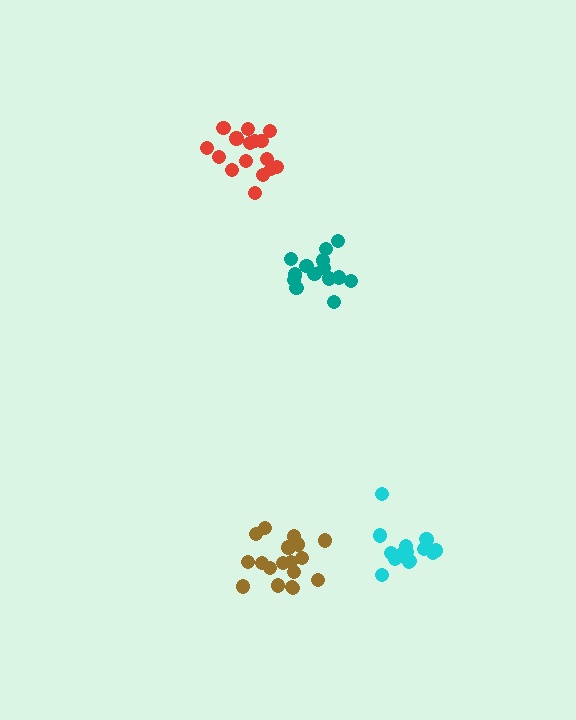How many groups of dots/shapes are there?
There are 4 groups.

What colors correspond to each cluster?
The clusters are colored: teal, red, brown, cyan.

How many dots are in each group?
Group 1: 15 dots, Group 2: 16 dots, Group 3: 18 dots, Group 4: 16 dots (65 total).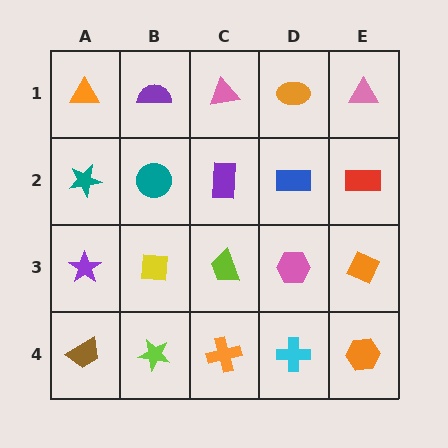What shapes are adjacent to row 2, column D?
An orange ellipse (row 1, column D), a pink hexagon (row 3, column D), a purple rectangle (row 2, column C), a red rectangle (row 2, column E).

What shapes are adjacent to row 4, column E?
An orange diamond (row 3, column E), a cyan cross (row 4, column D).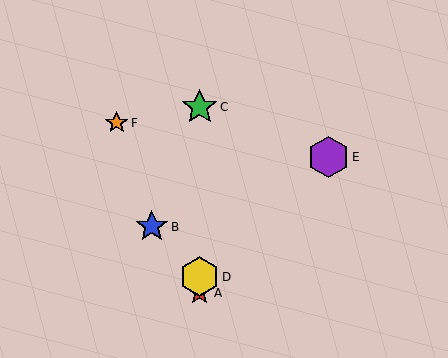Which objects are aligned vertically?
Objects A, C, D are aligned vertically.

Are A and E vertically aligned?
No, A is at x≈200 and E is at x≈329.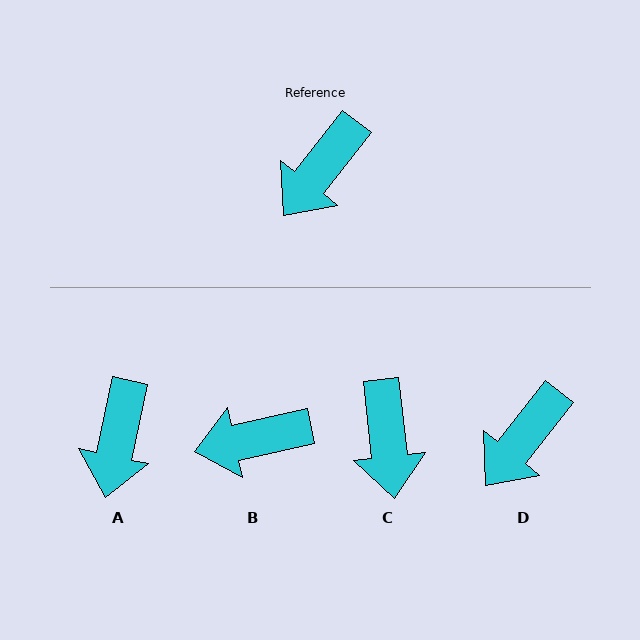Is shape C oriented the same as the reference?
No, it is off by about 44 degrees.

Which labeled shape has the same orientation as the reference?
D.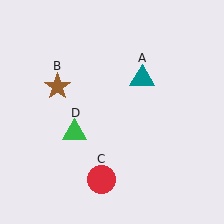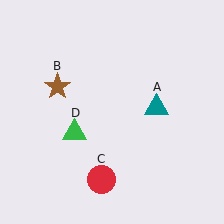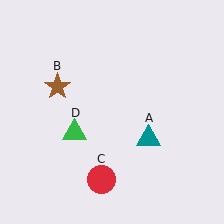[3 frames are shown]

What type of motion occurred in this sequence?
The teal triangle (object A) rotated clockwise around the center of the scene.